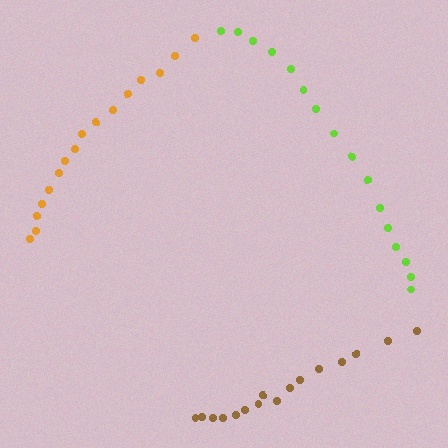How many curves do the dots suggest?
There are 3 distinct paths.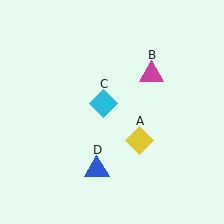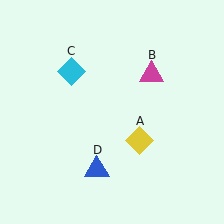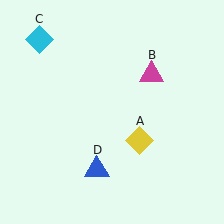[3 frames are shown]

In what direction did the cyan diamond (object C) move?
The cyan diamond (object C) moved up and to the left.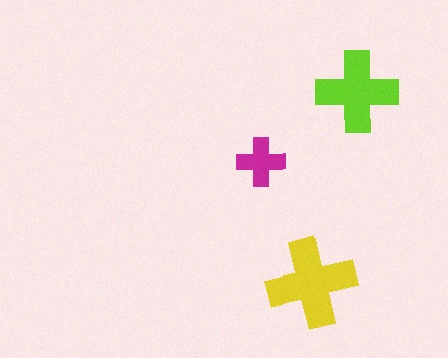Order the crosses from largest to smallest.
the yellow one, the lime one, the magenta one.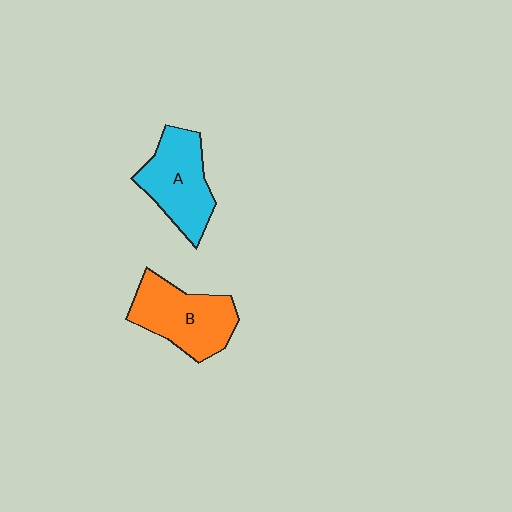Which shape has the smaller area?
Shape A (cyan).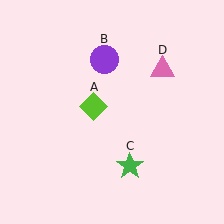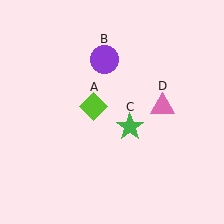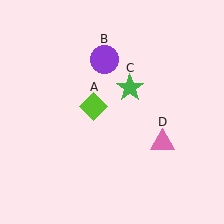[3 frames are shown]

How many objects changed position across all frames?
2 objects changed position: green star (object C), pink triangle (object D).